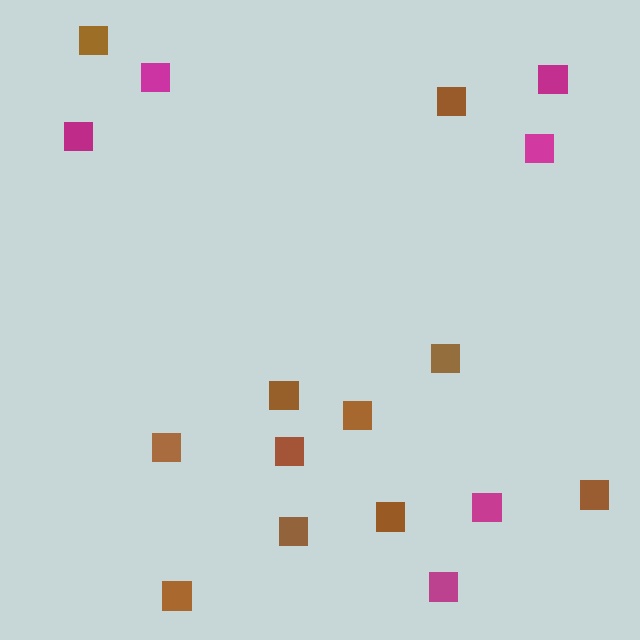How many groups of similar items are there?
There are 2 groups: one group of brown squares (11) and one group of magenta squares (6).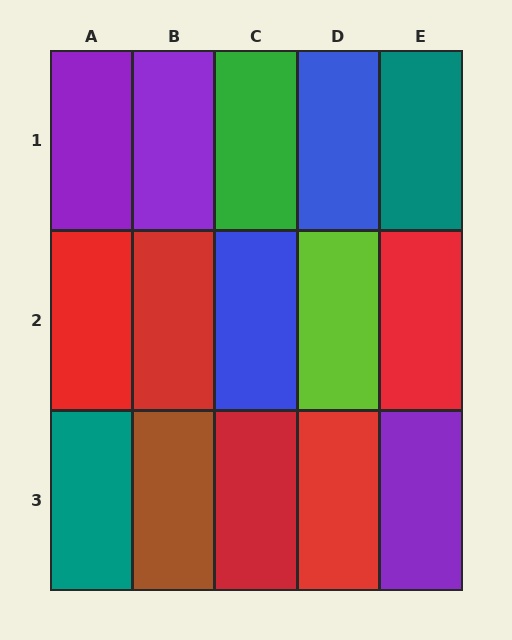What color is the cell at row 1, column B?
Purple.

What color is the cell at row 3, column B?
Brown.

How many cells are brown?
1 cell is brown.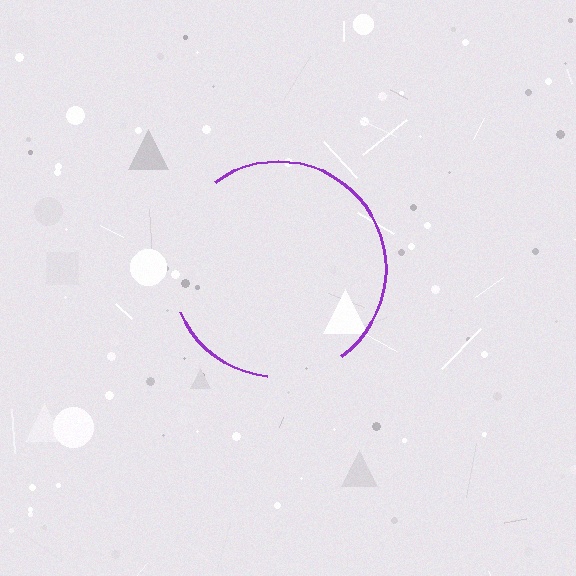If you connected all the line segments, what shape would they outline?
They would outline a circle.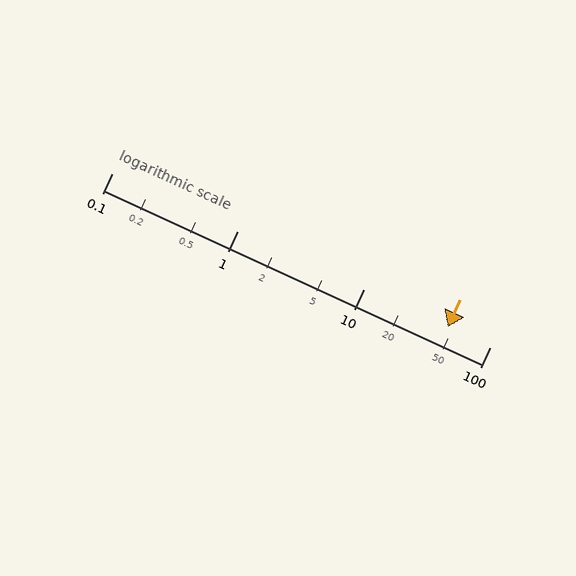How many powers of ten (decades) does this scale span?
The scale spans 3 decades, from 0.1 to 100.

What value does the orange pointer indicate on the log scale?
The pointer indicates approximately 46.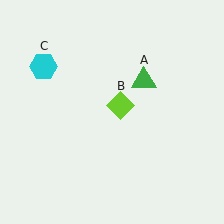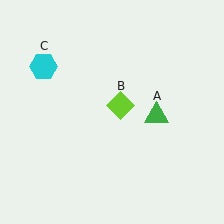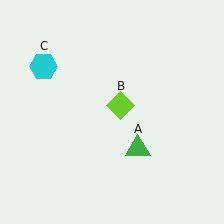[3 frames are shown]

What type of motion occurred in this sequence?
The green triangle (object A) rotated clockwise around the center of the scene.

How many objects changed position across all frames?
1 object changed position: green triangle (object A).